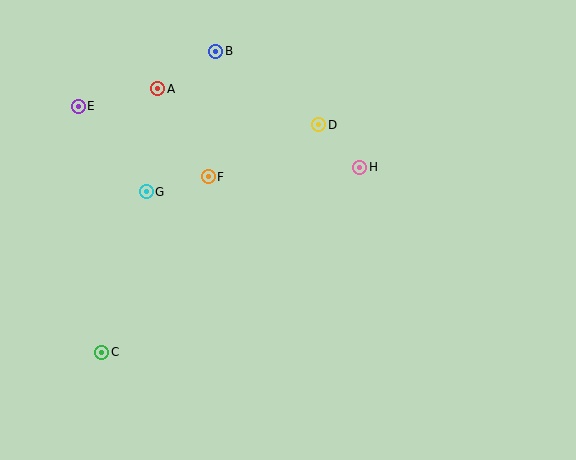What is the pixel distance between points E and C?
The distance between E and C is 247 pixels.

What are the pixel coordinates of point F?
Point F is at (208, 177).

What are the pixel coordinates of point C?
Point C is at (102, 352).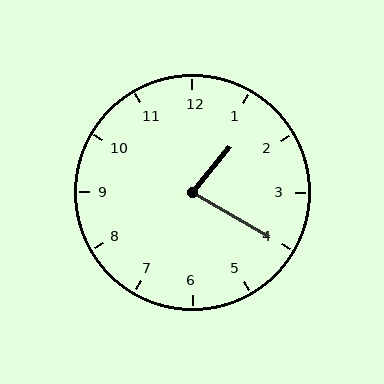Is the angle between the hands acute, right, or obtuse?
It is acute.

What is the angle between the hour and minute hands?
Approximately 80 degrees.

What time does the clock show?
1:20.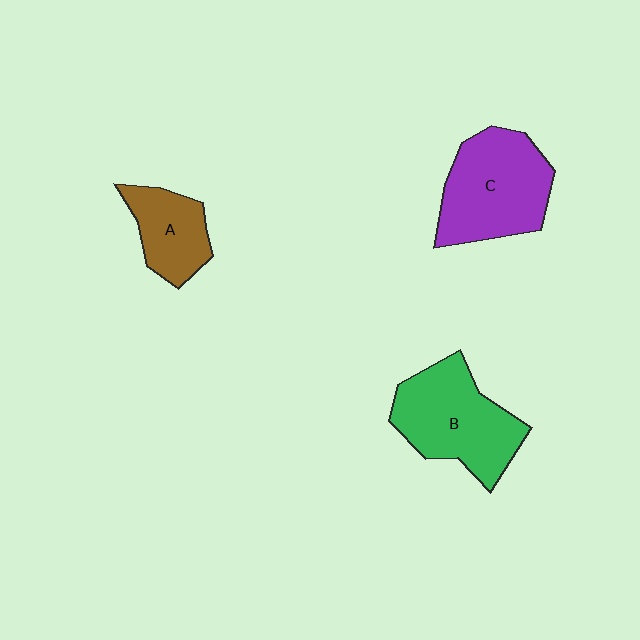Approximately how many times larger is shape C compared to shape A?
Approximately 1.7 times.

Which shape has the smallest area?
Shape A (brown).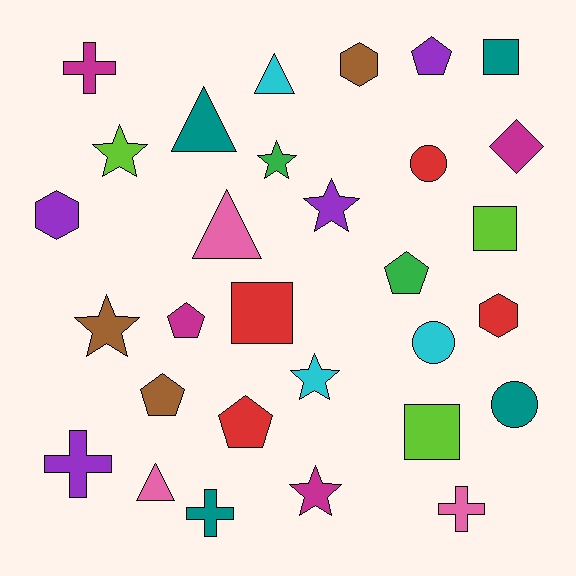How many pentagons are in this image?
There are 5 pentagons.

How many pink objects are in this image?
There are 3 pink objects.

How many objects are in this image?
There are 30 objects.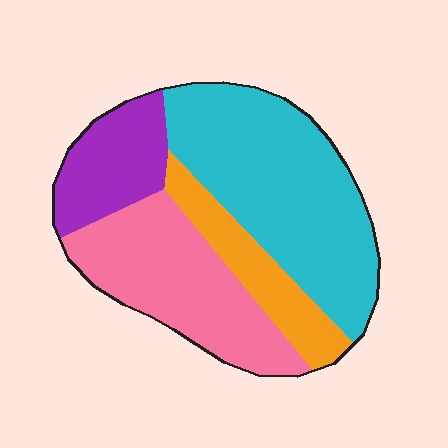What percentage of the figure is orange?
Orange covers 14% of the figure.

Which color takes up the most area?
Cyan, at roughly 40%.